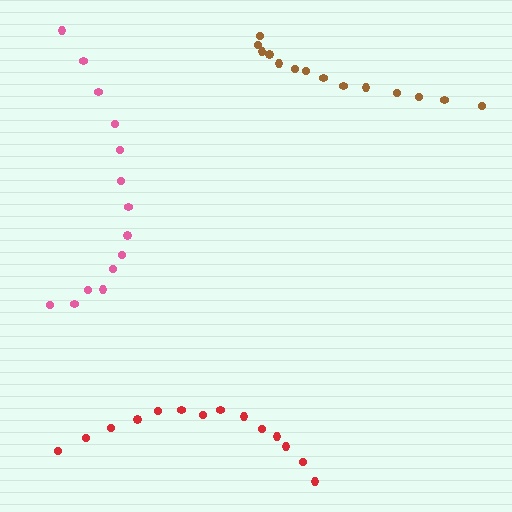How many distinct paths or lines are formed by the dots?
There are 3 distinct paths.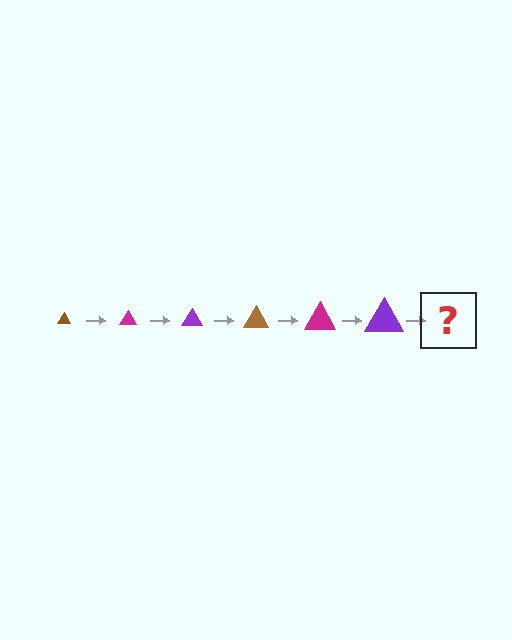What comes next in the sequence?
The next element should be a brown triangle, larger than the previous one.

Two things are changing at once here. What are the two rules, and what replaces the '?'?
The two rules are that the triangle grows larger each step and the color cycles through brown, magenta, and purple. The '?' should be a brown triangle, larger than the previous one.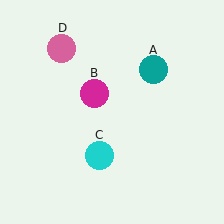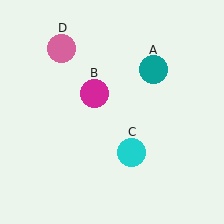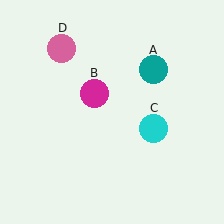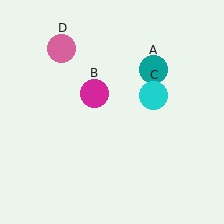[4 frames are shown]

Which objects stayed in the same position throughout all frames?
Teal circle (object A) and magenta circle (object B) and pink circle (object D) remained stationary.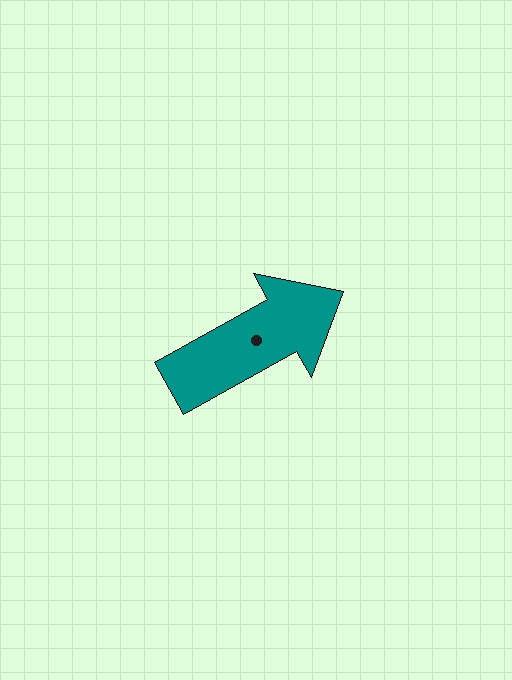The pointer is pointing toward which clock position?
Roughly 2 o'clock.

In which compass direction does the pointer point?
Northeast.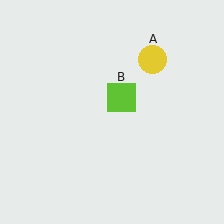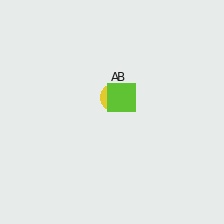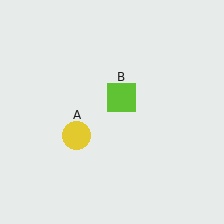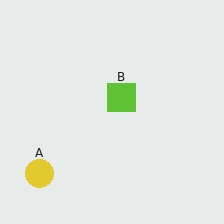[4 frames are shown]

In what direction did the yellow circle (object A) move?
The yellow circle (object A) moved down and to the left.